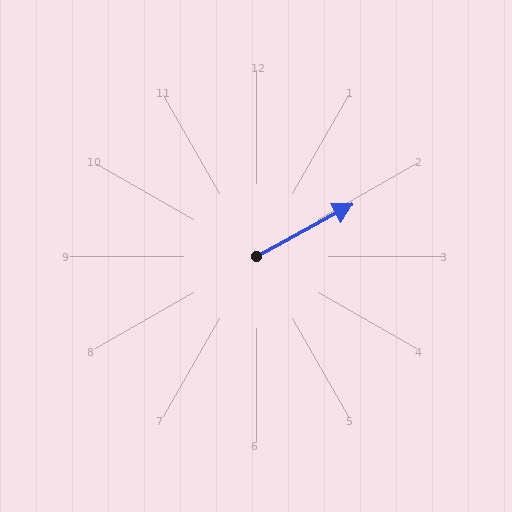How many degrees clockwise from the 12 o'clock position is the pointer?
Approximately 61 degrees.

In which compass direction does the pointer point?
Northeast.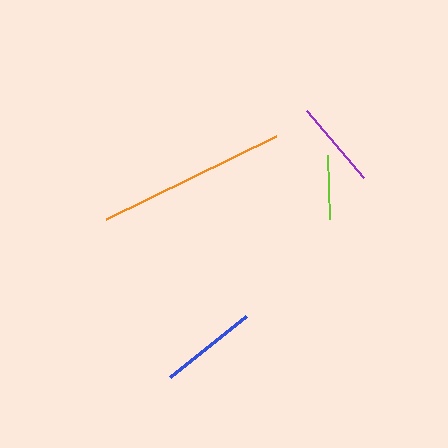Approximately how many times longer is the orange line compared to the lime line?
The orange line is approximately 2.9 times the length of the lime line.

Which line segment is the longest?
The orange line is the longest at approximately 189 pixels.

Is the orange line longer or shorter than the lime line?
The orange line is longer than the lime line.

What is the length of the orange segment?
The orange segment is approximately 189 pixels long.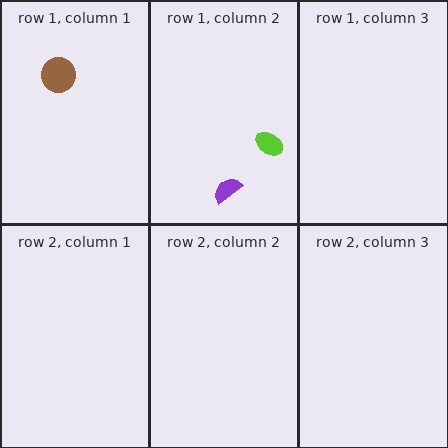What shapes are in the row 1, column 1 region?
The brown circle.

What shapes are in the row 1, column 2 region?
The purple semicircle, the lime ellipse.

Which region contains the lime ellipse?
The row 1, column 2 region.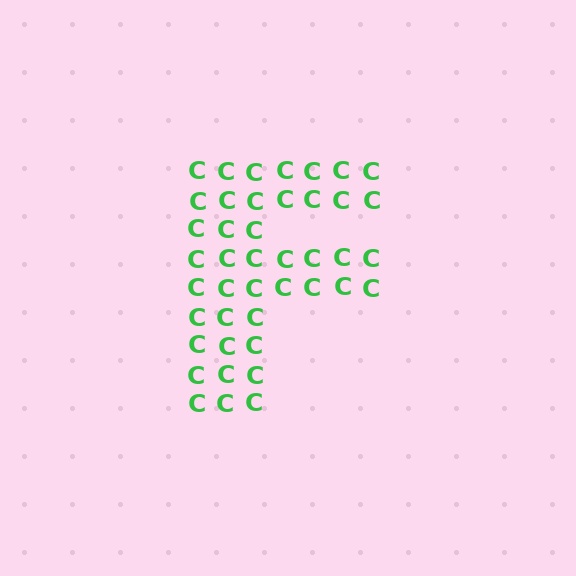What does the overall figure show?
The overall figure shows the letter F.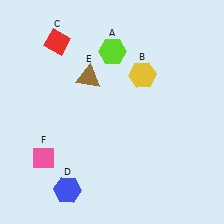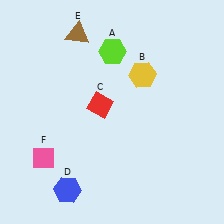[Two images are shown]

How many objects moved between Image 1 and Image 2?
2 objects moved between the two images.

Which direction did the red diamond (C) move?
The red diamond (C) moved down.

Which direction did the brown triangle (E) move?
The brown triangle (E) moved up.